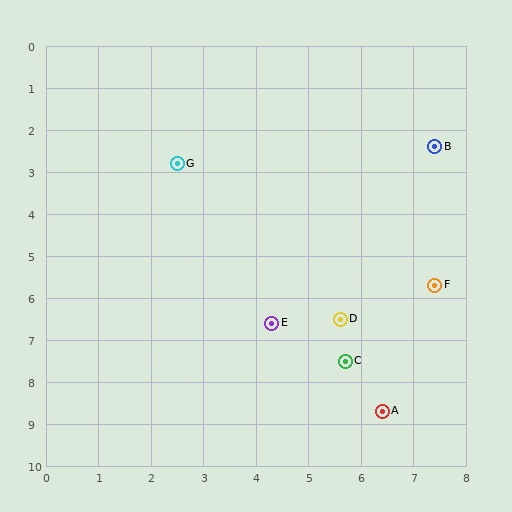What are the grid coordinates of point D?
Point D is at approximately (5.6, 6.5).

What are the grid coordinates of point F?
Point F is at approximately (7.4, 5.7).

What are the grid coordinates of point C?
Point C is at approximately (5.7, 7.5).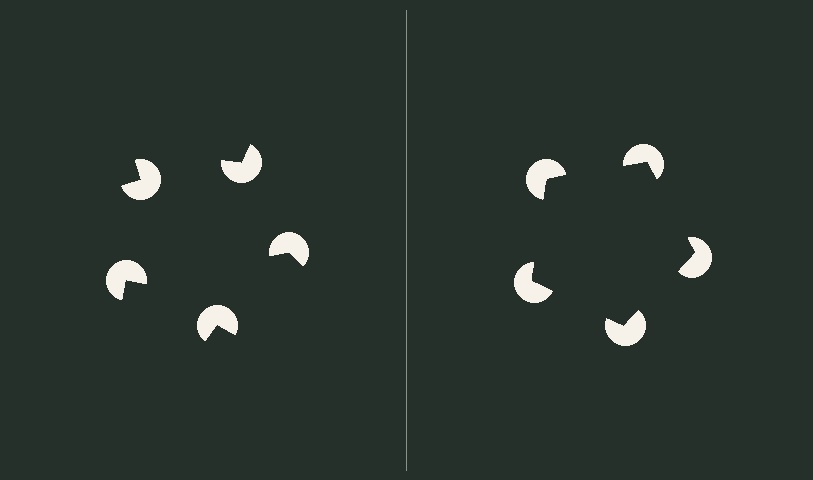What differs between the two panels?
The pac-man discs are positioned identically on both sides; only the wedge orientations differ. On the right they align to a pentagon; on the left they are misaligned.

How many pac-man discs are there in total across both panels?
10 — 5 on each side.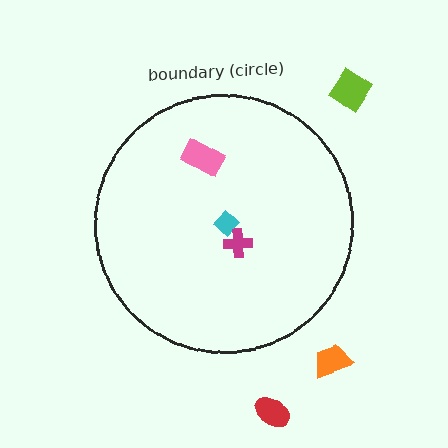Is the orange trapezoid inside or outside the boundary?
Outside.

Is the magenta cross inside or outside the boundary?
Inside.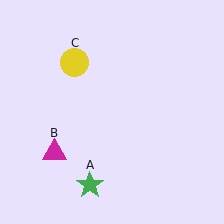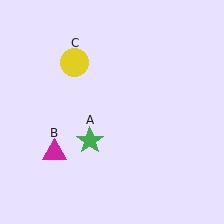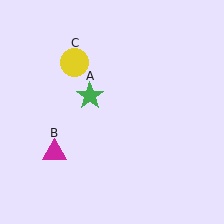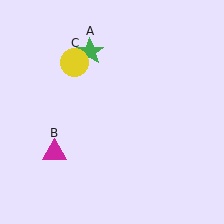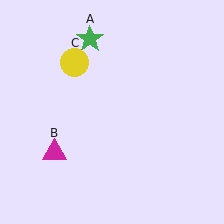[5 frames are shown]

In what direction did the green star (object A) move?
The green star (object A) moved up.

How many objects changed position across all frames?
1 object changed position: green star (object A).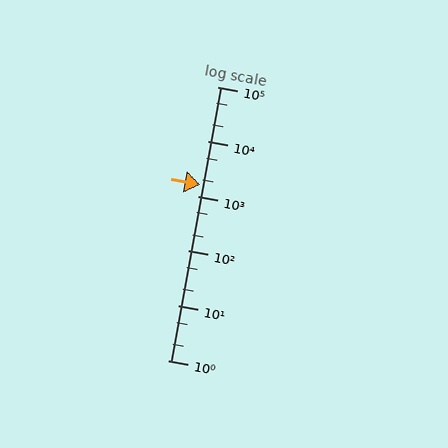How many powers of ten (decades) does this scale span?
The scale spans 5 decades, from 1 to 100000.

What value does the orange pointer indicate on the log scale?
The pointer indicates approximately 1600.